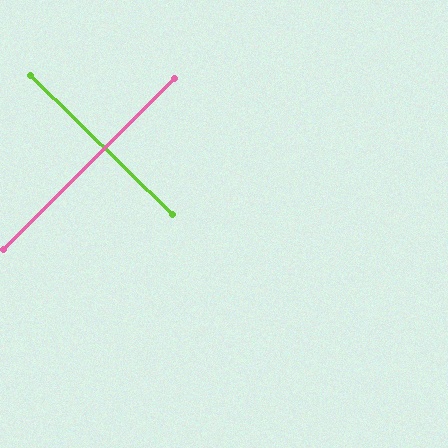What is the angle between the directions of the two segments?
Approximately 90 degrees.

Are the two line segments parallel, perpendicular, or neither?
Perpendicular — they meet at approximately 90°.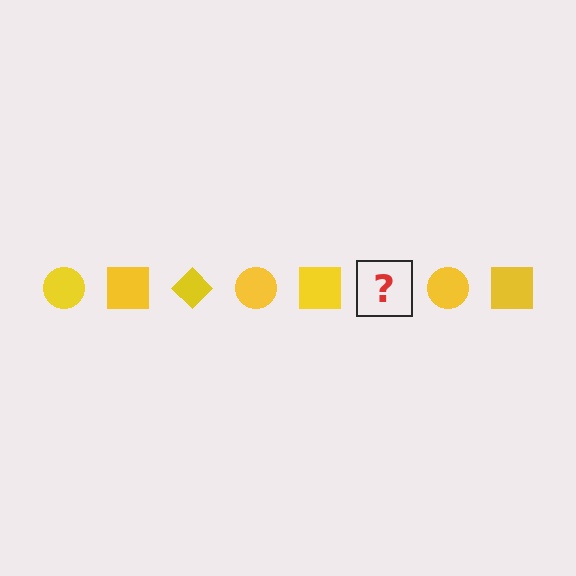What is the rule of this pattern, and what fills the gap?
The rule is that the pattern cycles through circle, square, diamond shapes in yellow. The gap should be filled with a yellow diamond.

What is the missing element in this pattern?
The missing element is a yellow diamond.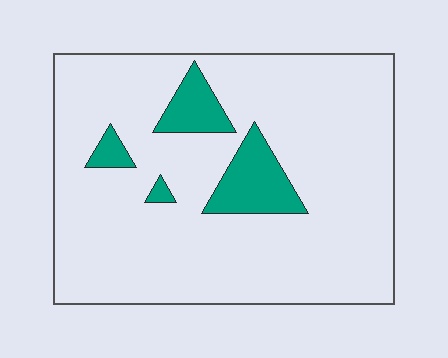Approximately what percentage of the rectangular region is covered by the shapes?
Approximately 10%.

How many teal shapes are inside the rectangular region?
4.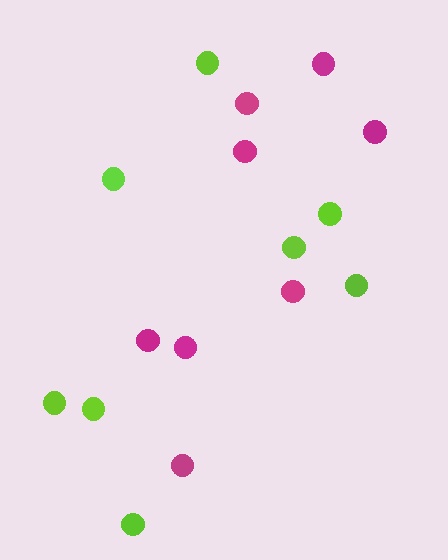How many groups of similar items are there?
There are 2 groups: one group of magenta circles (8) and one group of lime circles (8).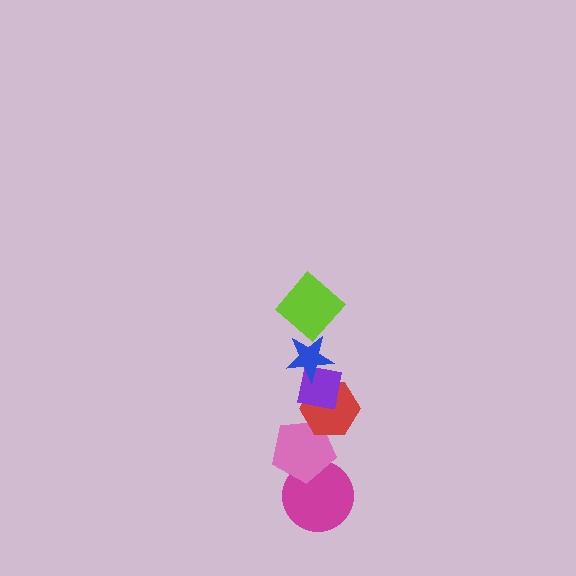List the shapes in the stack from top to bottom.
From top to bottom: the lime diamond, the blue star, the purple square, the red hexagon, the pink pentagon, the magenta circle.